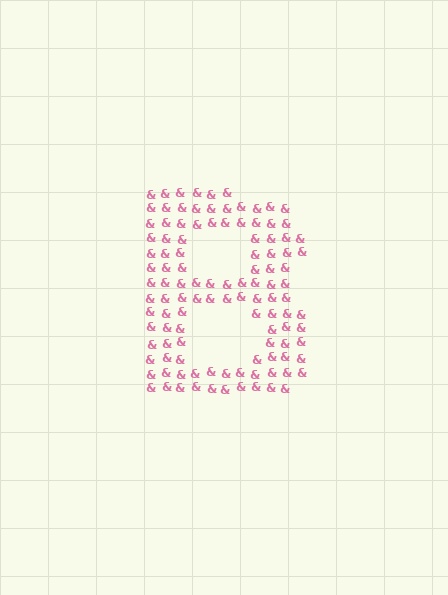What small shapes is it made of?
It is made of small ampersands.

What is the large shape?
The large shape is the letter B.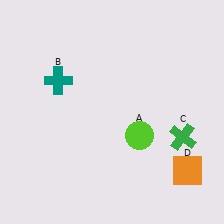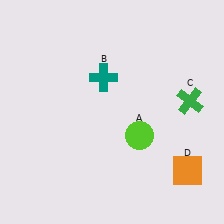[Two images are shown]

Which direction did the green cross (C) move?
The green cross (C) moved up.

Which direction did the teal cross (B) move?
The teal cross (B) moved right.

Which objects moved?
The objects that moved are: the teal cross (B), the green cross (C).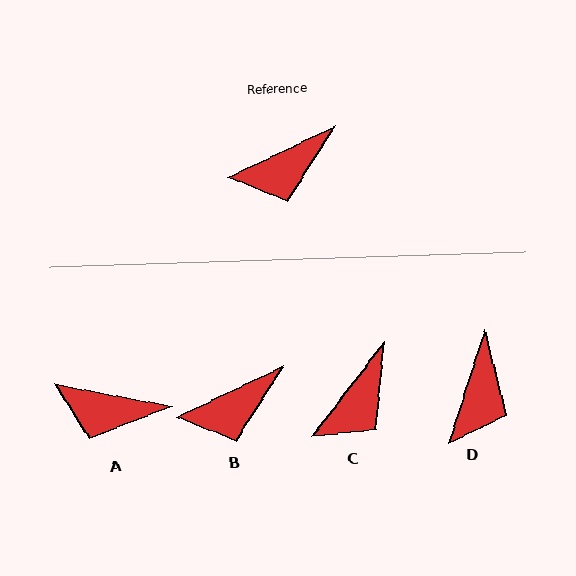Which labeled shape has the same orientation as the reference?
B.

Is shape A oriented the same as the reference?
No, it is off by about 36 degrees.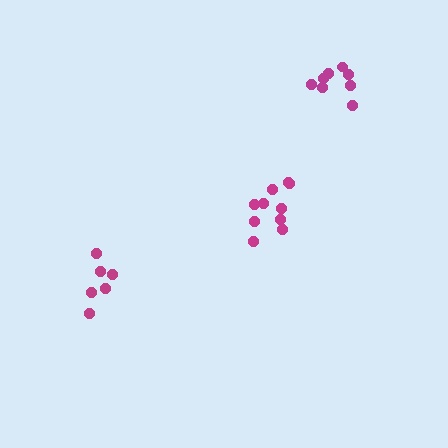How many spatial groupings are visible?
There are 3 spatial groupings.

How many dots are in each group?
Group 1: 10 dots, Group 2: 8 dots, Group 3: 6 dots (24 total).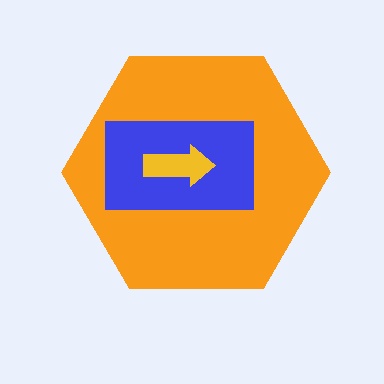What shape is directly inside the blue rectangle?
The yellow arrow.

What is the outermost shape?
The orange hexagon.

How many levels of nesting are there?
3.